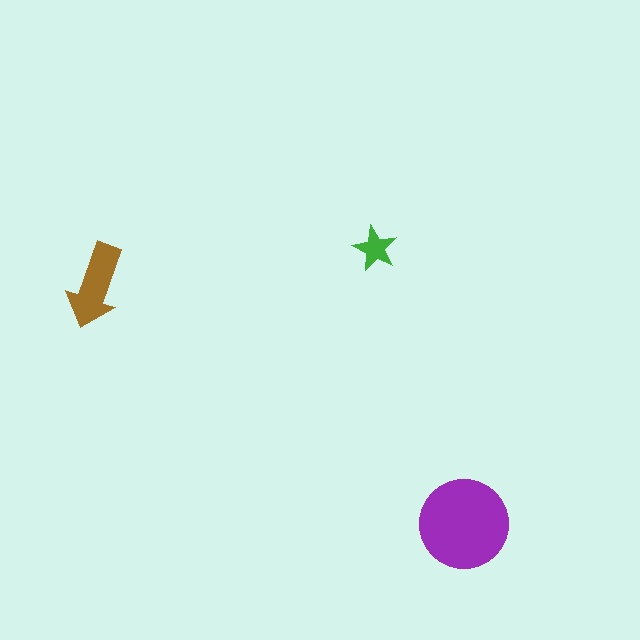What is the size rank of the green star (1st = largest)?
3rd.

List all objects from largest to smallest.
The purple circle, the brown arrow, the green star.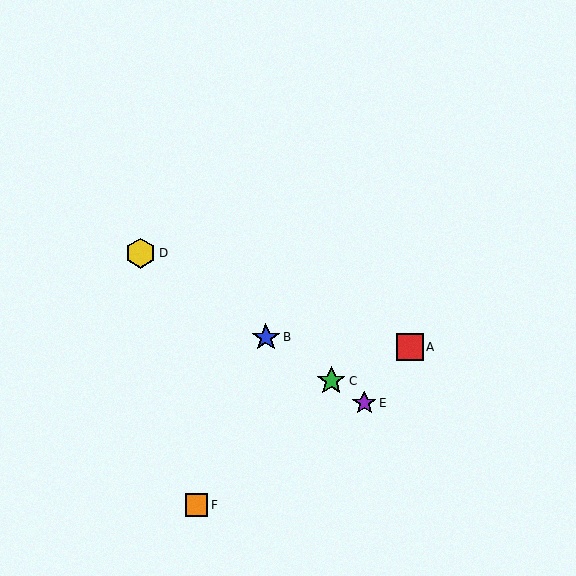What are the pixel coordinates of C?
Object C is at (331, 381).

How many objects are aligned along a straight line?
4 objects (B, C, D, E) are aligned along a straight line.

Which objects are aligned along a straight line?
Objects B, C, D, E are aligned along a straight line.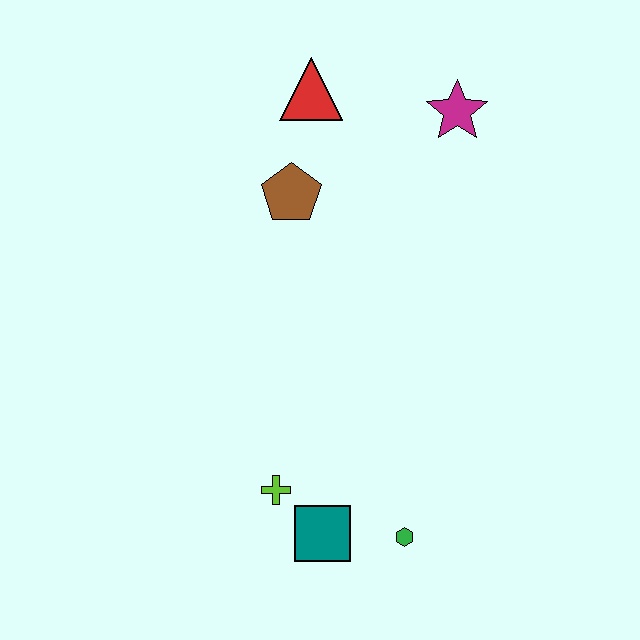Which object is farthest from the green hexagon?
The red triangle is farthest from the green hexagon.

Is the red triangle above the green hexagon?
Yes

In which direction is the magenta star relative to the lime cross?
The magenta star is above the lime cross.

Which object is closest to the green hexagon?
The teal square is closest to the green hexagon.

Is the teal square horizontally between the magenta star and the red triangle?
Yes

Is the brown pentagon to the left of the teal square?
Yes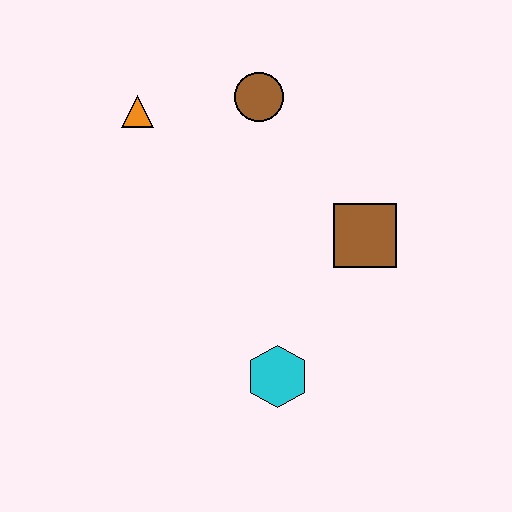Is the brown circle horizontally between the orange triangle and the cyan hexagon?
Yes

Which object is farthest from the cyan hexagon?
The orange triangle is farthest from the cyan hexagon.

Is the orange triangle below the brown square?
No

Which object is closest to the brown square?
The cyan hexagon is closest to the brown square.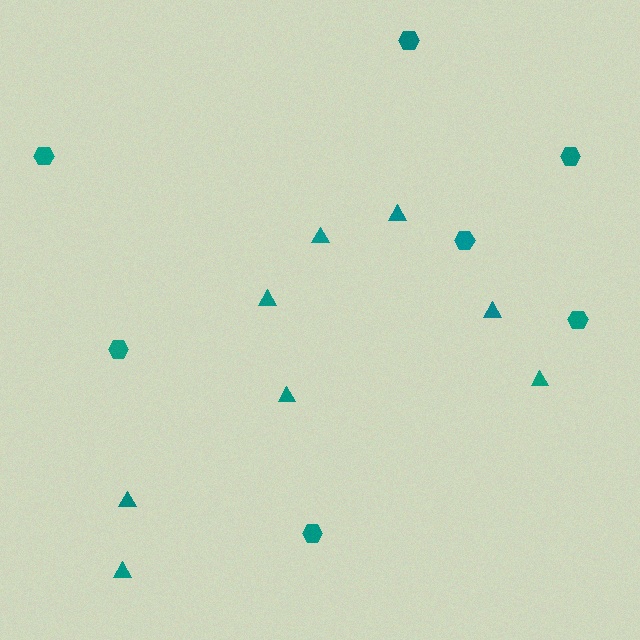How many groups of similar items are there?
There are 2 groups: one group of hexagons (7) and one group of triangles (8).